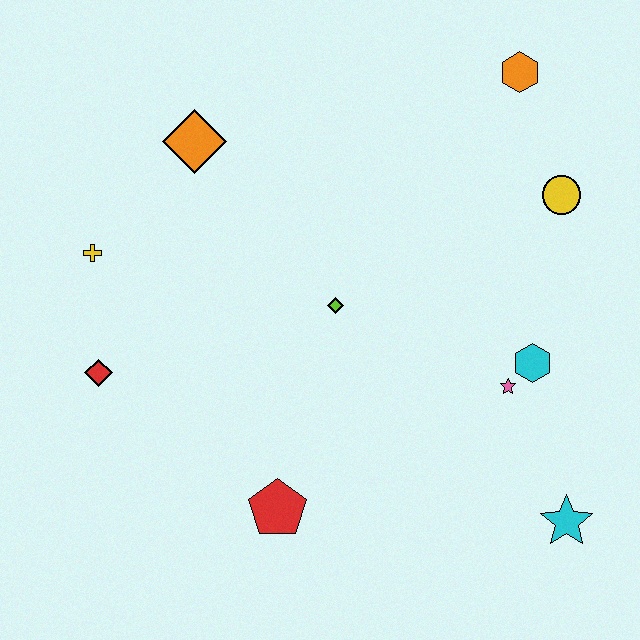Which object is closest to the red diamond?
The yellow cross is closest to the red diamond.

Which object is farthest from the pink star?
The yellow cross is farthest from the pink star.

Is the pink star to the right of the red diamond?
Yes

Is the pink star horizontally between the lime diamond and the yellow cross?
No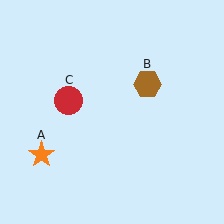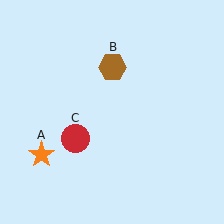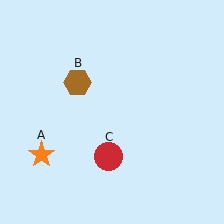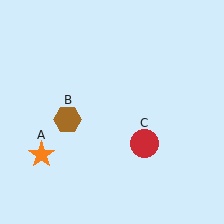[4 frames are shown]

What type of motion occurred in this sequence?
The brown hexagon (object B), red circle (object C) rotated counterclockwise around the center of the scene.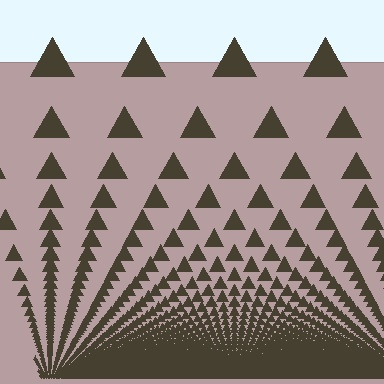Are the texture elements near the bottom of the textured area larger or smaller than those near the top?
Smaller. The gradient is inverted — elements near the bottom are smaller and denser.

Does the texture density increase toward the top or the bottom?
Density increases toward the bottom.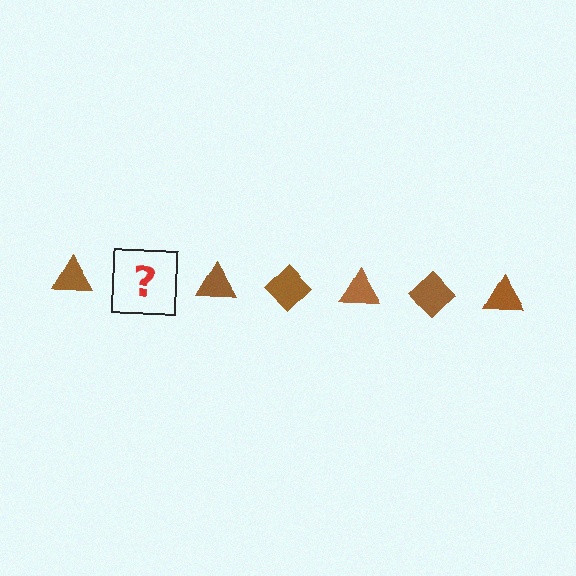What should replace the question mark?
The question mark should be replaced with a brown diamond.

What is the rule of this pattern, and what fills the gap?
The rule is that the pattern cycles through triangle, diamond shapes in brown. The gap should be filled with a brown diamond.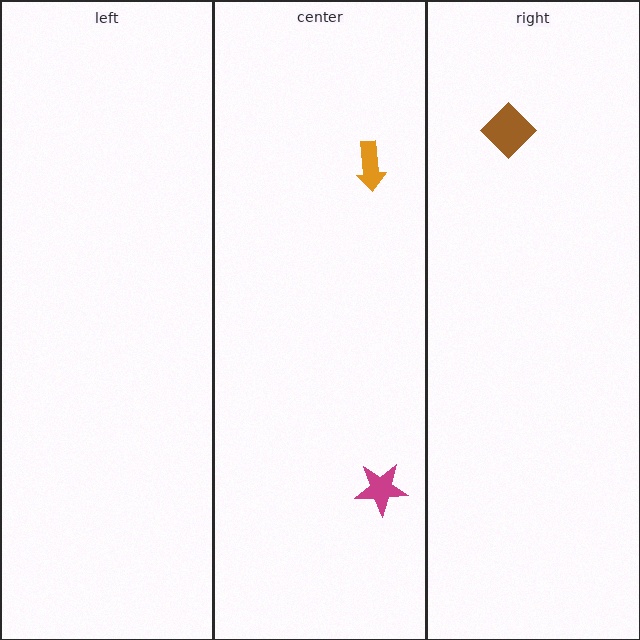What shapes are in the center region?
The magenta star, the orange arrow.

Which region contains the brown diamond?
The right region.